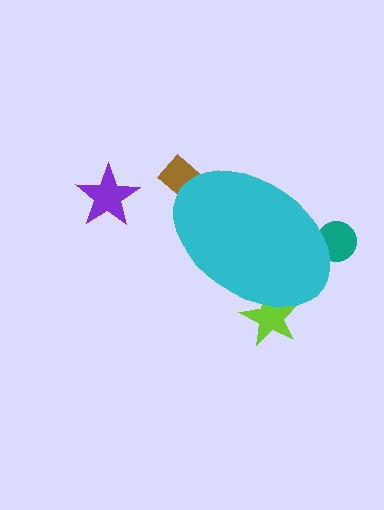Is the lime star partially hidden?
Yes, the lime star is partially hidden behind the cyan ellipse.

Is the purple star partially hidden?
No, the purple star is fully visible.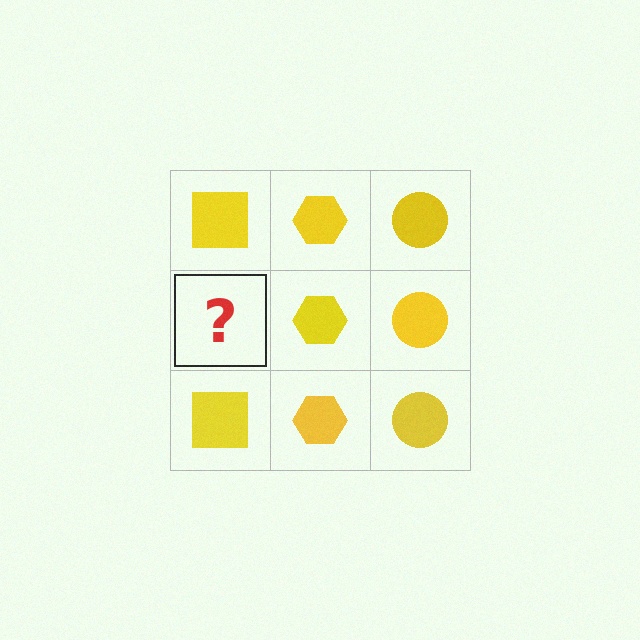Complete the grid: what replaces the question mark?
The question mark should be replaced with a yellow square.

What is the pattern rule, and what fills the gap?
The rule is that each column has a consistent shape. The gap should be filled with a yellow square.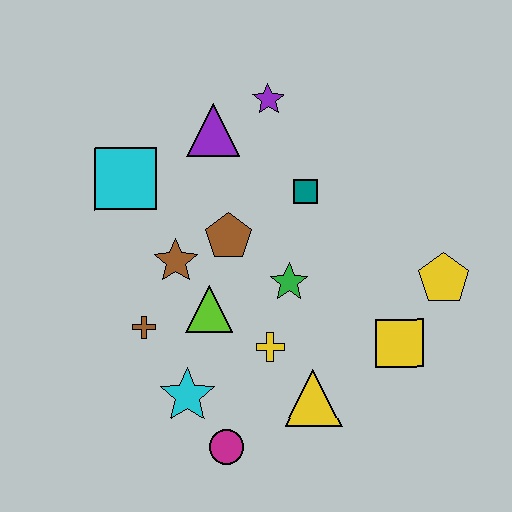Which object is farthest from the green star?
The cyan square is farthest from the green star.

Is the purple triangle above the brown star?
Yes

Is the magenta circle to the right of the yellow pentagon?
No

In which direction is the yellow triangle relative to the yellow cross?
The yellow triangle is below the yellow cross.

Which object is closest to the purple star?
The purple triangle is closest to the purple star.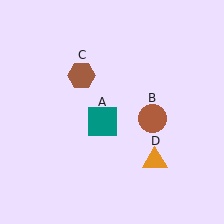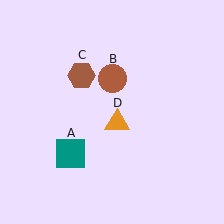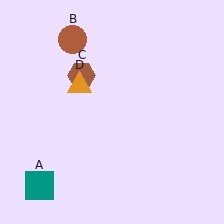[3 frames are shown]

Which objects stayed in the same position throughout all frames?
Brown hexagon (object C) remained stationary.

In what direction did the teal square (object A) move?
The teal square (object A) moved down and to the left.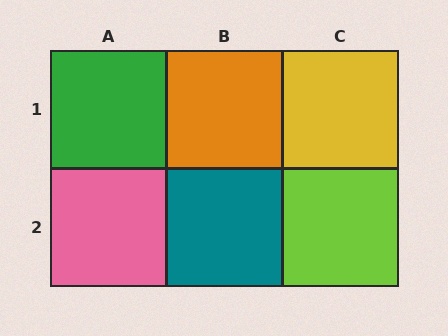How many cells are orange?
1 cell is orange.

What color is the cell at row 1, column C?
Yellow.